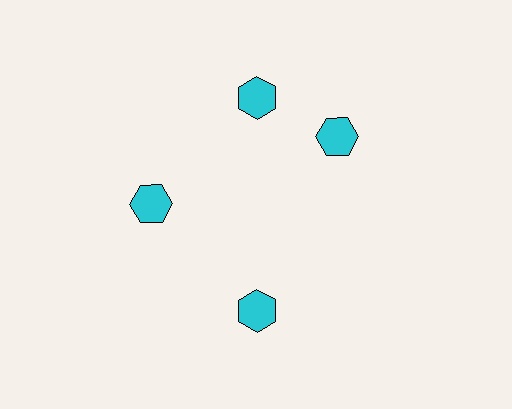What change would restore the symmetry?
The symmetry would be restored by rotating it back into even spacing with its neighbors so that all 4 hexagons sit at equal angles and equal distance from the center.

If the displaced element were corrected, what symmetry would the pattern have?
It would have 4-fold rotational symmetry — the pattern would map onto itself every 90 degrees.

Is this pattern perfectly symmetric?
No. The 4 cyan hexagons are arranged in a ring, but one element near the 3 o'clock position is rotated out of alignment along the ring, breaking the 4-fold rotational symmetry.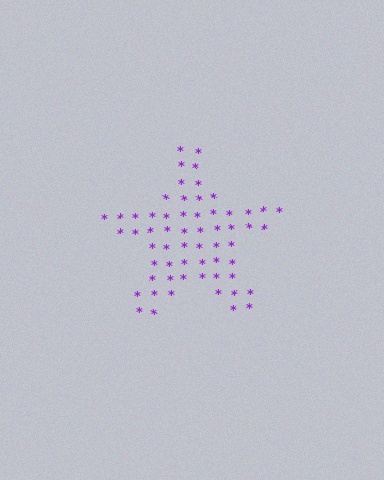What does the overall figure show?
The overall figure shows a star.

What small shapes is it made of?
It is made of small asterisks.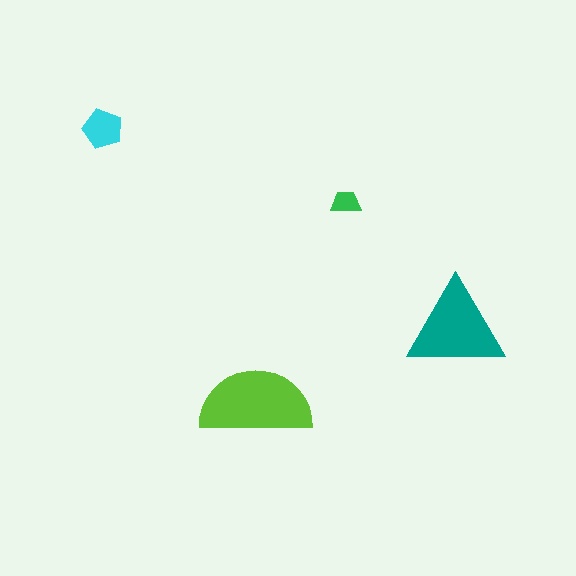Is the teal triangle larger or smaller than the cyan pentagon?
Larger.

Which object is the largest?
The lime semicircle.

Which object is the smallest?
The green trapezoid.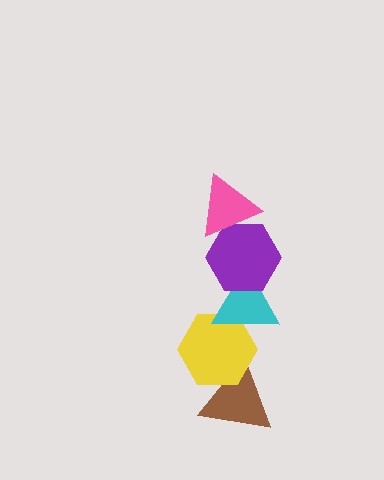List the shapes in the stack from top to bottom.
From top to bottom: the pink triangle, the purple hexagon, the cyan triangle, the yellow hexagon, the brown triangle.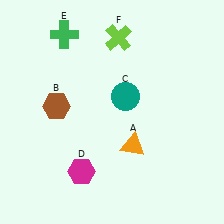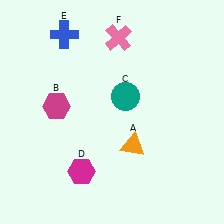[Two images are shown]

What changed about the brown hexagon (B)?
In Image 1, B is brown. In Image 2, it changed to magenta.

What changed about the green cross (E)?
In Image 1, E is green. In Image 2, it changed to blue.